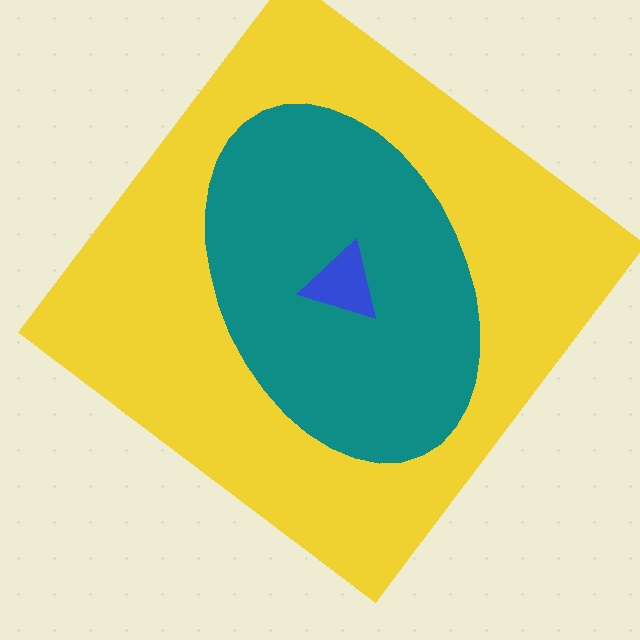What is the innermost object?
The blue triangle.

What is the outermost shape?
The yellow diamond.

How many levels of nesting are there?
3.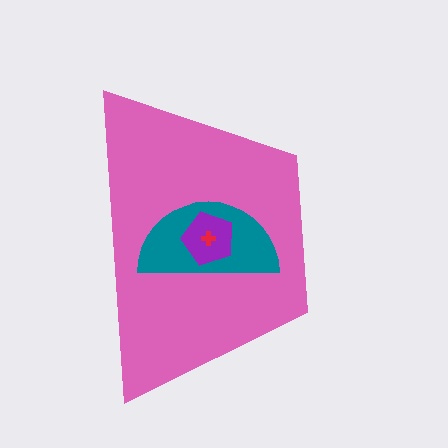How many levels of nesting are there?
4.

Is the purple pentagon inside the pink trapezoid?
Yes.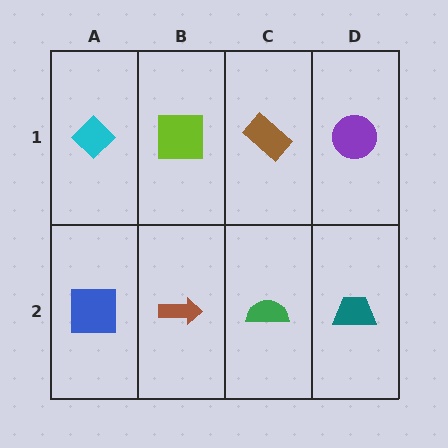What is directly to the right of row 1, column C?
A purple circle.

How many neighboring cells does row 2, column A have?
2.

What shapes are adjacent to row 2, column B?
A lime square (row 1, column B), a blue square (row 2, column A), a green semicircle (row 2, column C).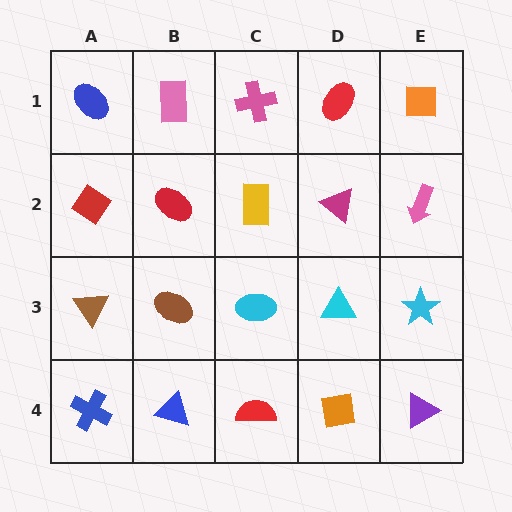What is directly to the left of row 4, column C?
A blue triangle.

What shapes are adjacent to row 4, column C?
A cyan ellipse (row 3, column C), a blue triangle (row 4, column B), an orange square (row 4, column D).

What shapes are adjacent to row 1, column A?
A red diamond (row 2, column A), a pink rectangle (row 1, column B).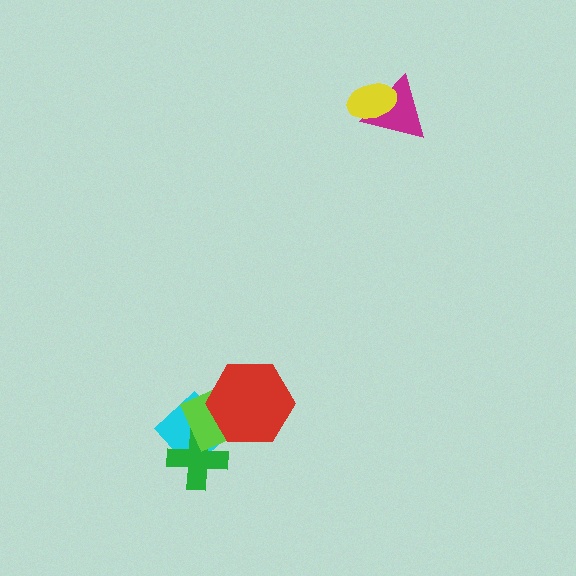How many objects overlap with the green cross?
2 objects overlap with the green cross.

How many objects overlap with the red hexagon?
2 objects overlap with the red hexagon.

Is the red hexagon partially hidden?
No, no other shape covers it.